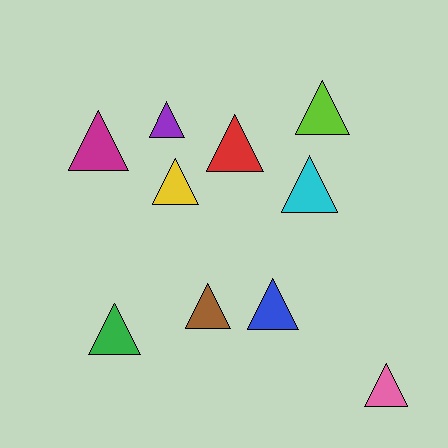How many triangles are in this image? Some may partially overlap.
There are 10 triangles.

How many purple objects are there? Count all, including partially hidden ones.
There is 1 purple object.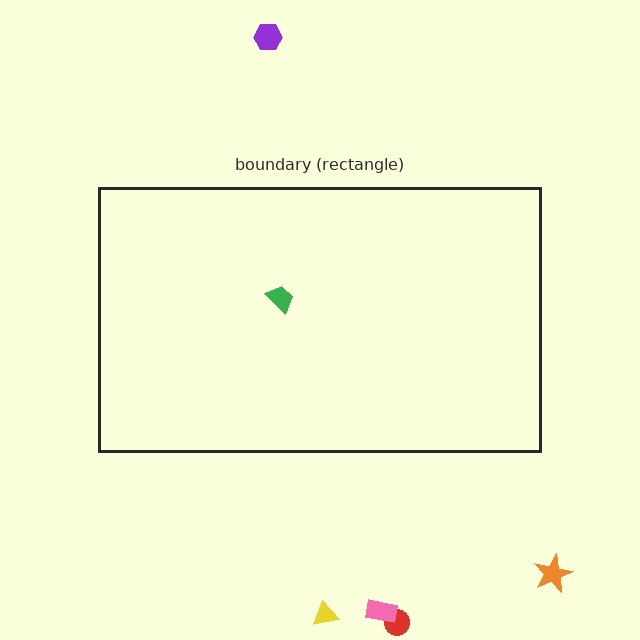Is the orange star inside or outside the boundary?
Outside.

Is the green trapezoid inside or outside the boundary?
Inside.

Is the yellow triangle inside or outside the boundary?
Outside.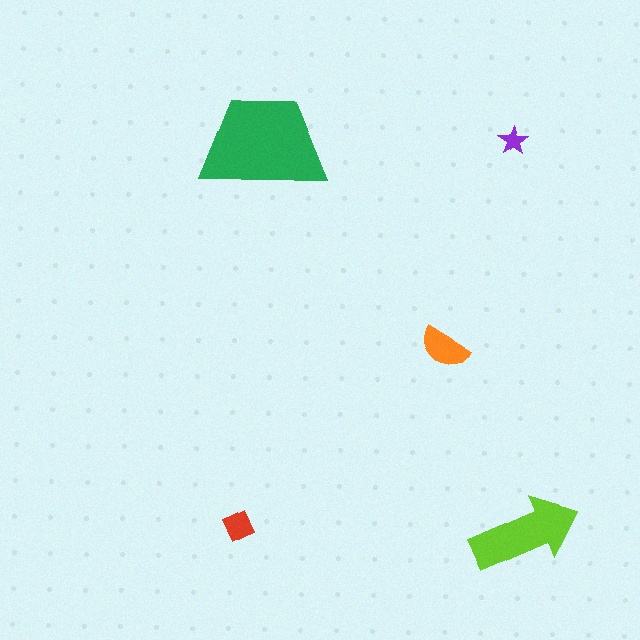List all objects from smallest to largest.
The purple star, the red diamond, the orange semicircle, the lime arrow, the green trapezoid.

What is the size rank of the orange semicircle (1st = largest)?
3rd.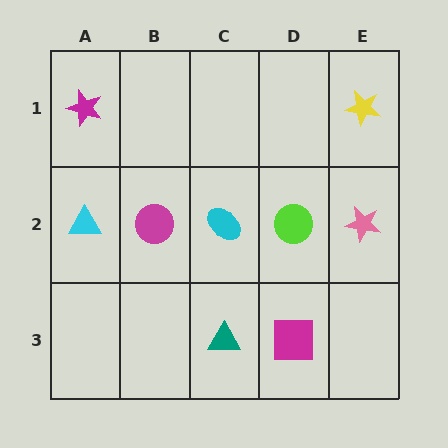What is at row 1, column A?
A magenta star.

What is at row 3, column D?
A magenta square.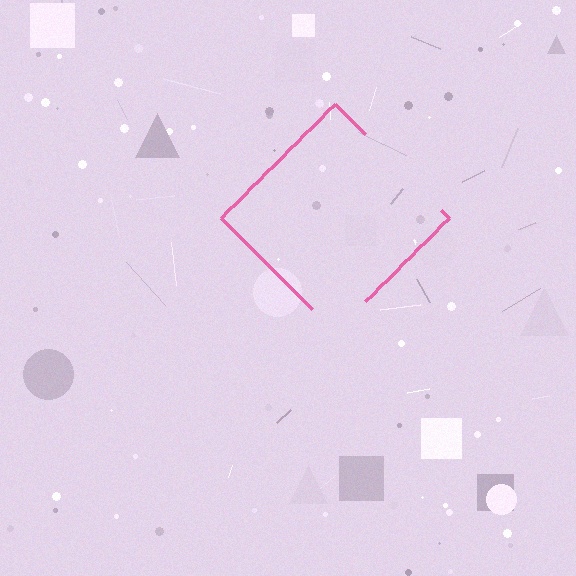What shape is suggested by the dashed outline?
The dashed outline suggests a diamond.